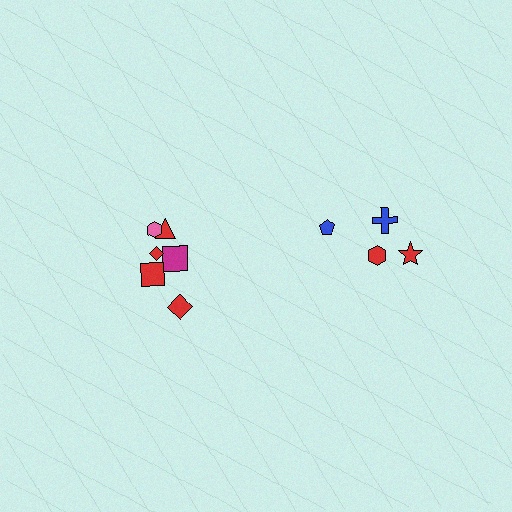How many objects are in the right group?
There are 4 objects.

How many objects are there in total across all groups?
There are 10 objects.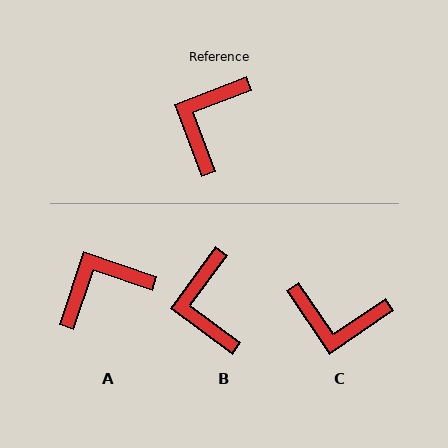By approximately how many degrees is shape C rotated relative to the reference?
Approximately 103 degrees counter-clockwise.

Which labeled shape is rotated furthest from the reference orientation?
C, about 103 degrees away.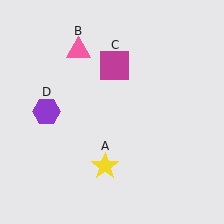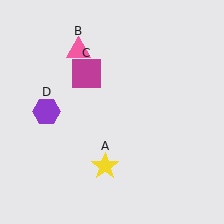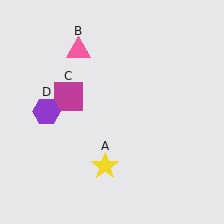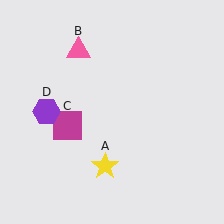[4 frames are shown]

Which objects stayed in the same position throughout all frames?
Yellow star (object A) and pink triangle (object B) and purple hexagon (object D) remained stationary.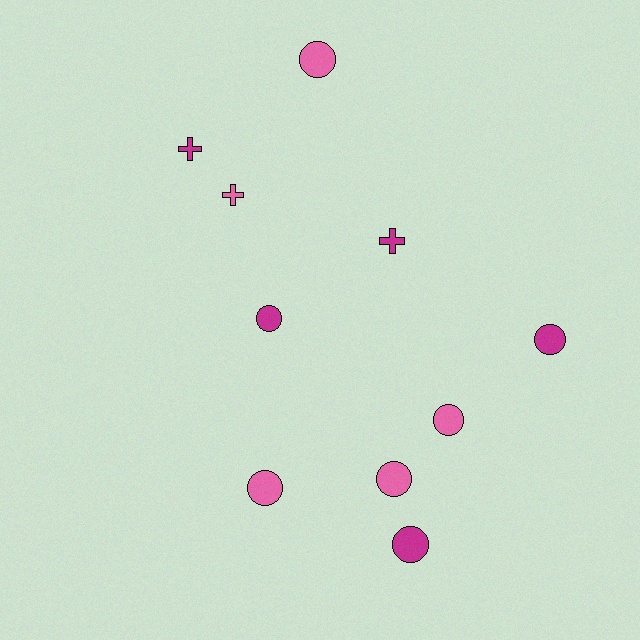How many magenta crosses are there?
There are 2 magenta crosses.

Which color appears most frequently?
Magenta, with 5 objects.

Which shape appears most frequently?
Circle, with 7 objects.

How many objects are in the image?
There are 10 objects.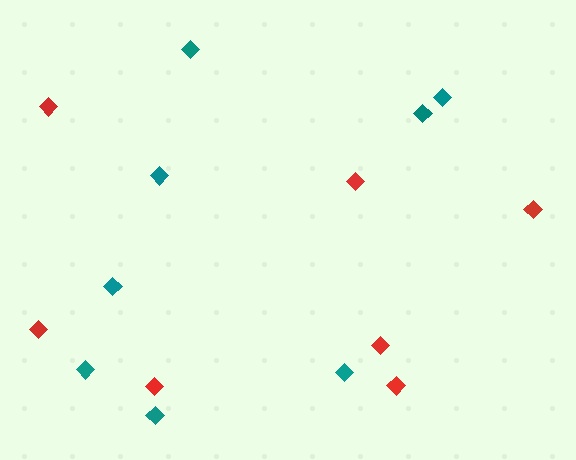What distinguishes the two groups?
There are 2 groups: one group of teal diamonds (8) and one group of red diamonds (7).